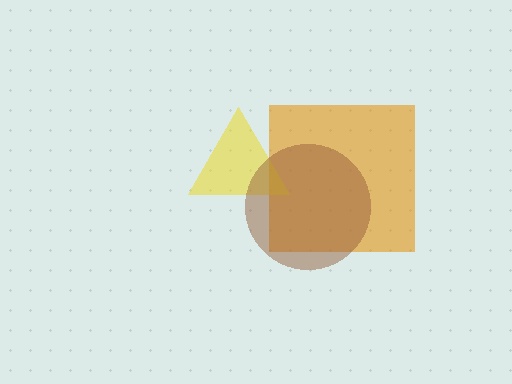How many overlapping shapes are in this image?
There are 3 overlapping shapes in the image.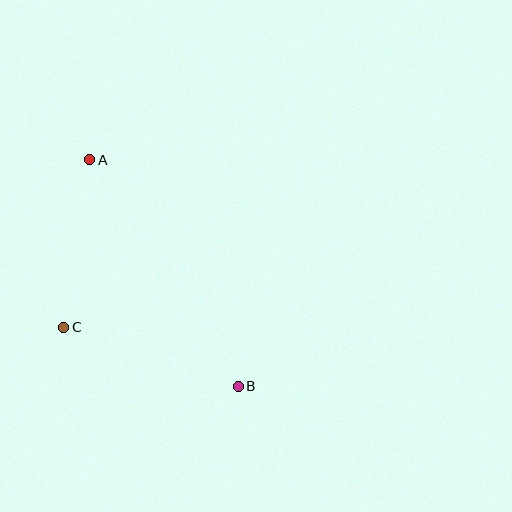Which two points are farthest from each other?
Points A and B are farthest from each other.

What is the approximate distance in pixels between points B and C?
The distance between B and C is approximately 184 pixels.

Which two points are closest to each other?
Points A and C are closest to each other.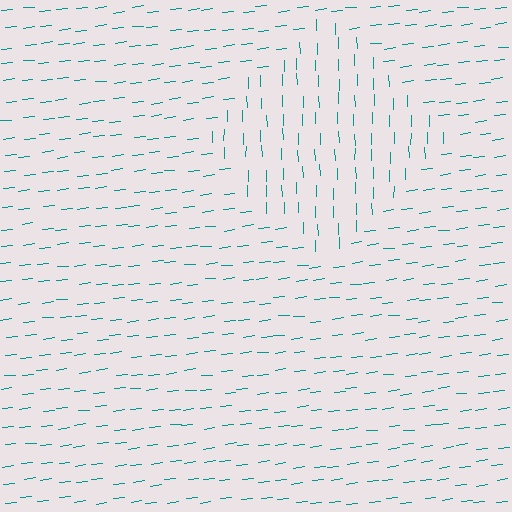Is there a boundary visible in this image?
Yes, there is a texture boundary formed by a change in line orientation.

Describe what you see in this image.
The image is filled with small teal line segments. A diamond region in the image has lines oriented differently from the surrounding lines, creating a visible texture boundary.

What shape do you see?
I see a diamond.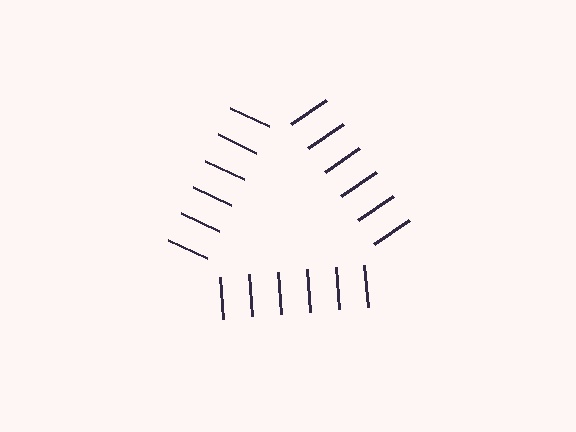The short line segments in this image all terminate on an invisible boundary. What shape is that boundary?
An illusory triangle — the line segments terminate on its edges but no continuous stroke is drawn.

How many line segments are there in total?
18 — 6 along each of the 3 edges.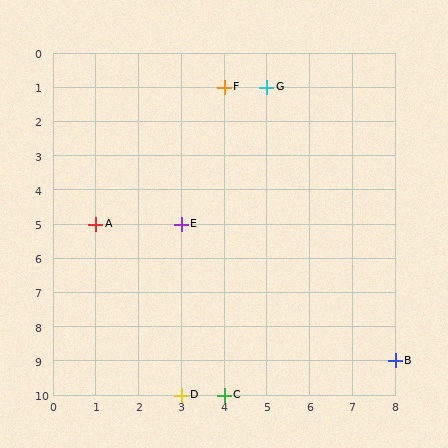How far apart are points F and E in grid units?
Points F and E are 1 column and 4 rows apart (about 4.1 grid units diagonally).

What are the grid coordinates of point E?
Point E is at grid coordinates (3, 5).